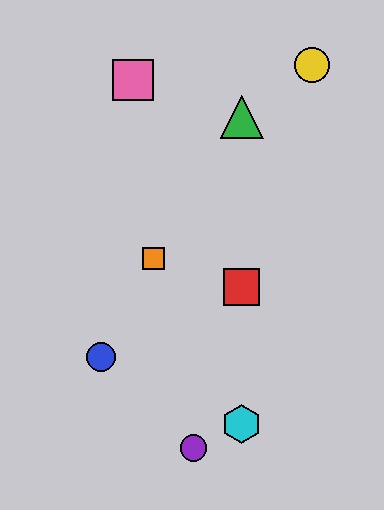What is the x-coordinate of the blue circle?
The blue circle is at x≈101.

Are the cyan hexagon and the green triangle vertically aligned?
Yes, both are at x≈242.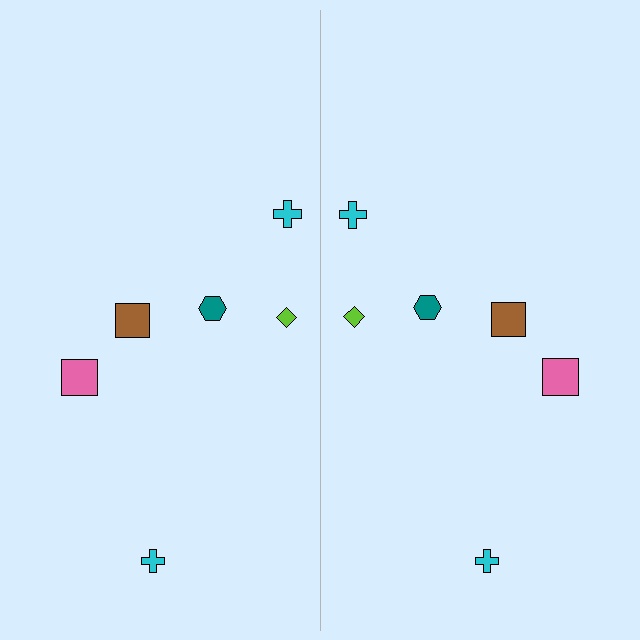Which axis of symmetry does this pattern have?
The pattern has a vertical axis of symmetry running through the center of the image.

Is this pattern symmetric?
Yes, this pattern has bilateral (reflection) symmetry.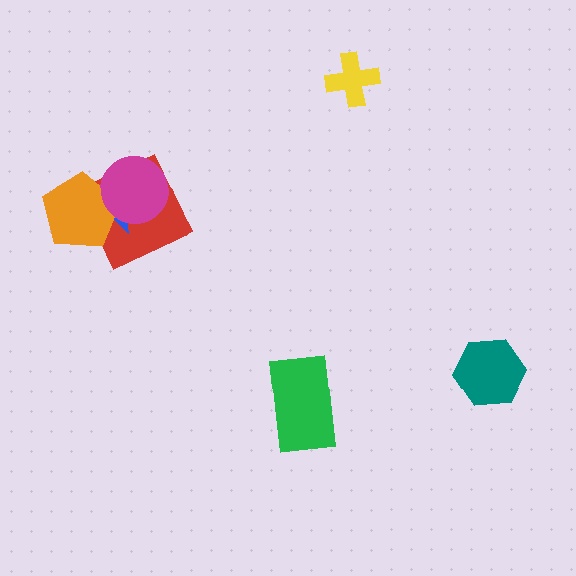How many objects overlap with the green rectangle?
0 objects overlap with the green rectangle.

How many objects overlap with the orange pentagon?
3 objects overlap with the orange pentagon.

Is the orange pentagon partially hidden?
Yes, it is partially covered by another shape.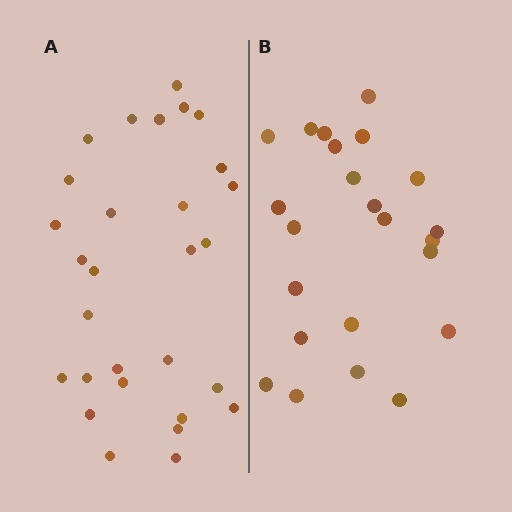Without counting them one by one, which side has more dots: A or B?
Region A (the left region) has more dots.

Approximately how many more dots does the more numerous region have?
Region A has about 6 more dots than region B.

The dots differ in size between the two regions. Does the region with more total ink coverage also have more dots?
No. Region B has more total ink coverage because its dots are larger, but region A actually contains more individual dots. Total area can be misleading — the number of items is what matters here.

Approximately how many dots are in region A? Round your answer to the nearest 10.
About 30 dots. (The exact count is 29, which rounds to 30.)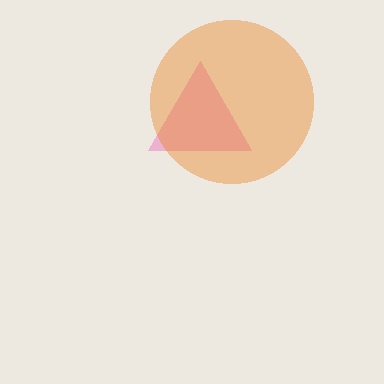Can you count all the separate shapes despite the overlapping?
Yes, there are 2 separate shapes.